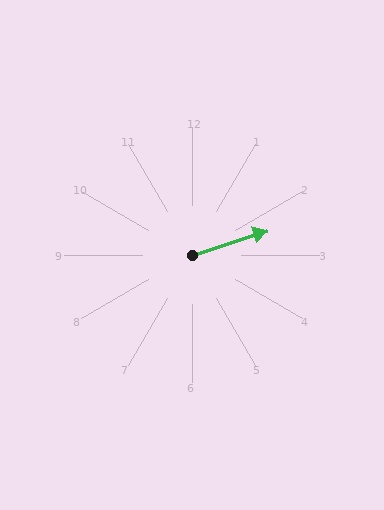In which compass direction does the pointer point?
East.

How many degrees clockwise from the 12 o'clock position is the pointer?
Approximately 72 degrees.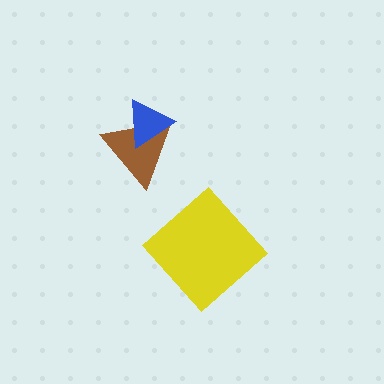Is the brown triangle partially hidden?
Yes, it is partially covered by another shape.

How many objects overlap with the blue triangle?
1 object overlaps with the blue triangle.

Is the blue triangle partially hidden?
No, no other shape covers it.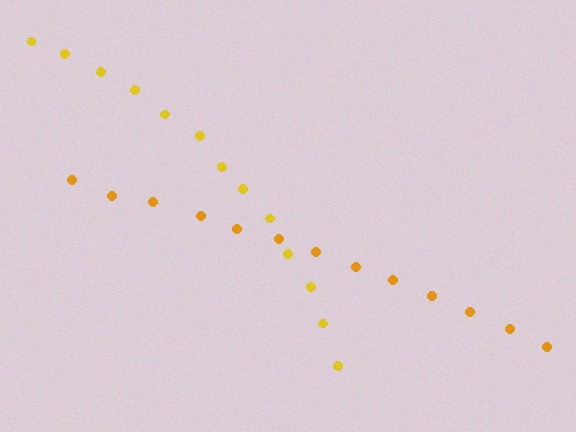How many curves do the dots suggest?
There are 2 distinct paths.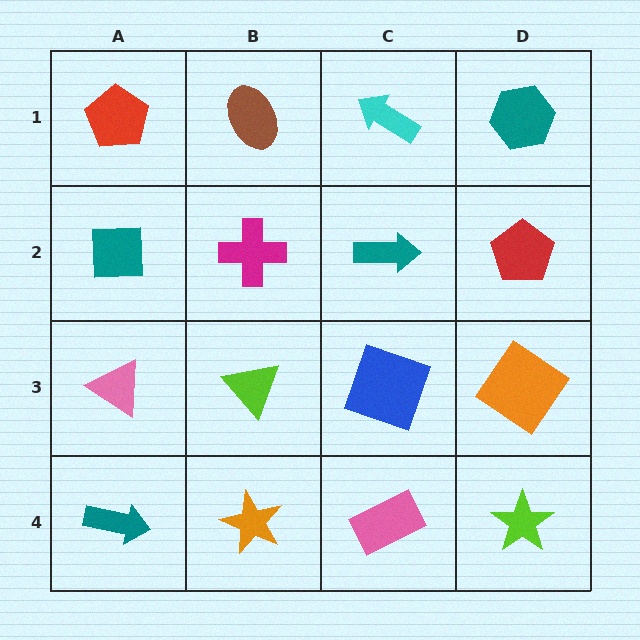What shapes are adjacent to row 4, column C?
A blue square (row 3, column C), an orange star (row 4, column B), a lime star (row 4, column D).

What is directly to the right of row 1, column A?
A brown ellipse.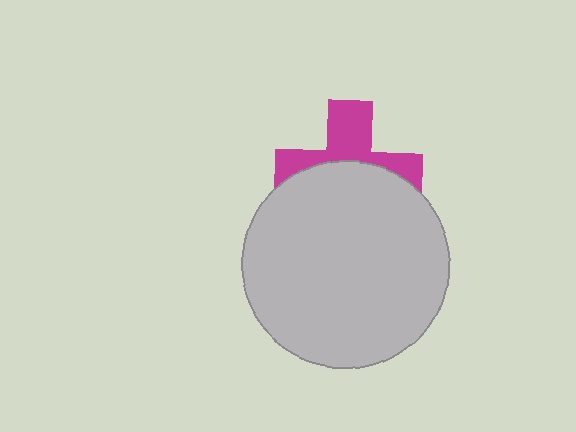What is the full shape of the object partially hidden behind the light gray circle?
The partially hidden object is a magenta cross.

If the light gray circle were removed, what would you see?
You would see the complete magenta cross.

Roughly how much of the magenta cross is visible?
A small part of it is visible (roughly 45%).